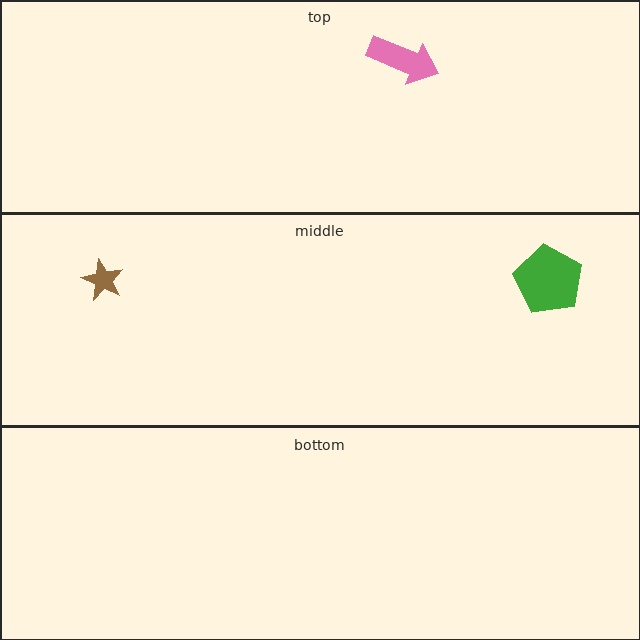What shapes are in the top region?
The pink arrow.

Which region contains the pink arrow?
The top region.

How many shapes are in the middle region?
2.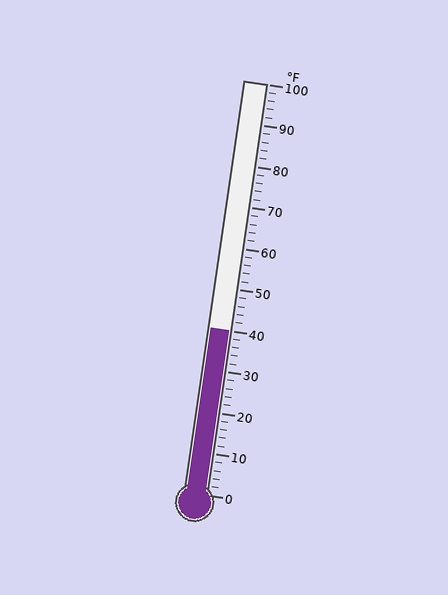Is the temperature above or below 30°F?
The temperature is above 30°F.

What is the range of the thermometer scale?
The thermometer scale ranges from 0°F to 100°F.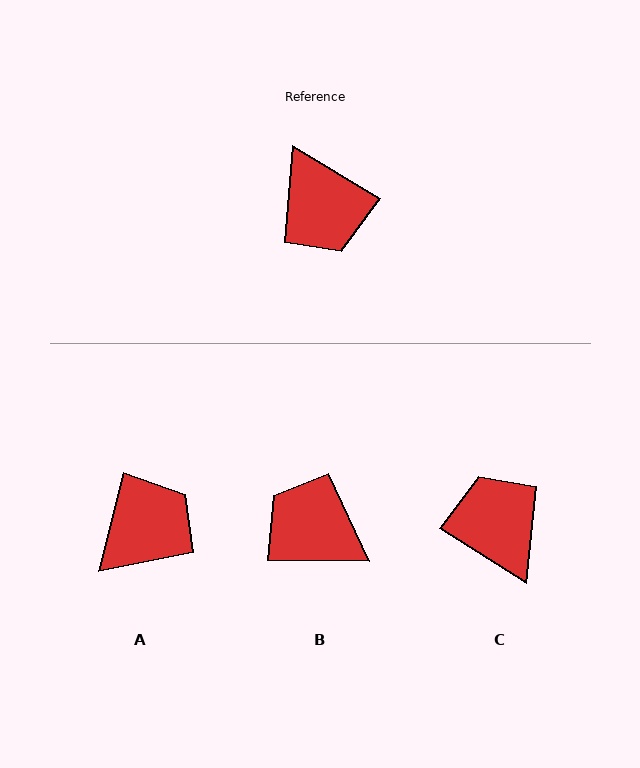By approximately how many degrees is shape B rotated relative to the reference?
Approximately 150 degrees clockwise.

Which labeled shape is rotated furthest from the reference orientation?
C, about 179 degrees away.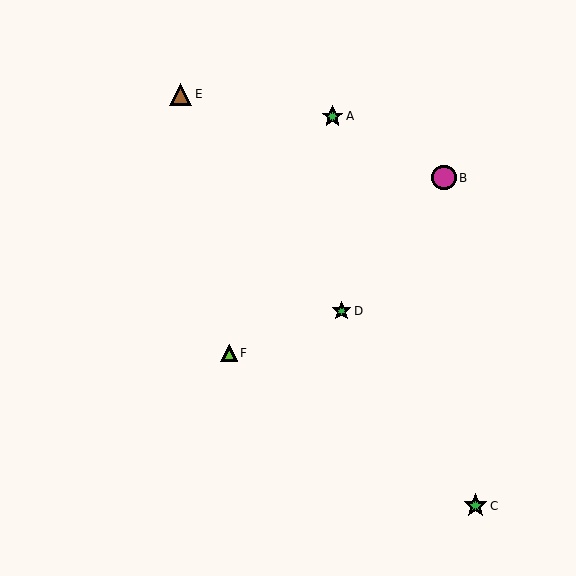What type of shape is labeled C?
Shape C is a green star.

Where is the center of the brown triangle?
The center of the brown triangle is at (180, 94).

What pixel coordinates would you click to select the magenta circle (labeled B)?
Click at (444, 178) to select the magenta circle B.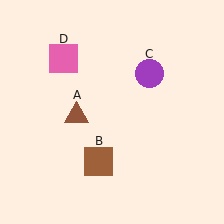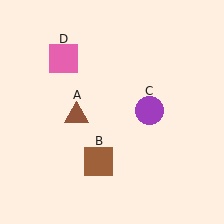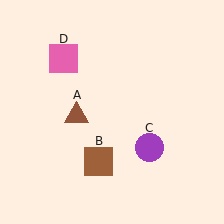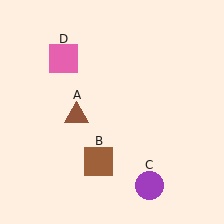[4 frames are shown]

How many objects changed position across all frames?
1 object changed position: purple circle (object C).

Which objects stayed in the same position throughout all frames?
Brown triangle (object A) and brown square (object B) and pink square (object D) remained stationary.